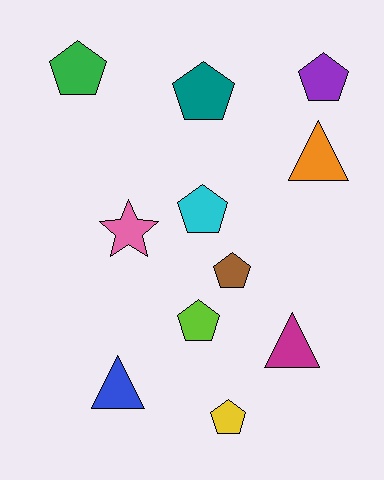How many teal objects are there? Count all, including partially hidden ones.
There is 1 teal object.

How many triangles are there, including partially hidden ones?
There are 3 triangles.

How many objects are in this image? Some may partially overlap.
There are 11 objects.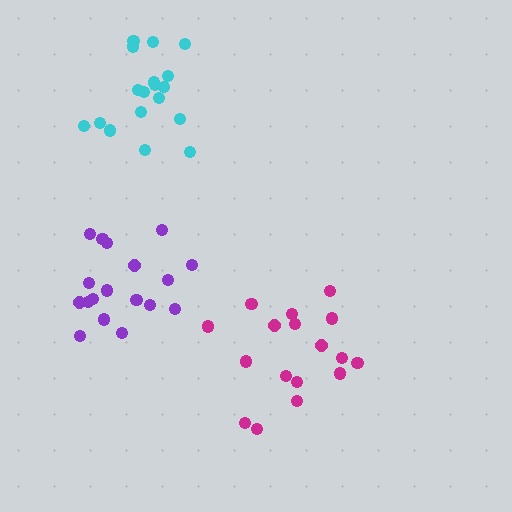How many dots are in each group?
Group 1: 19 dots, Group 2: 18 dots, Group 3: 17 dots (54 total).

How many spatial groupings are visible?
There are 3 spatial groupings.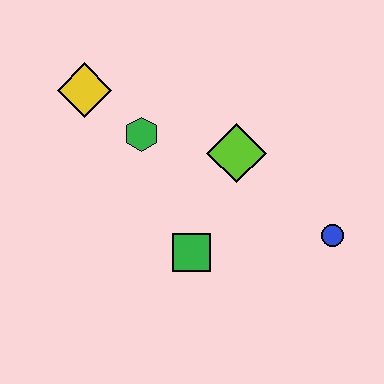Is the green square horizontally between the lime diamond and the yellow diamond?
Yes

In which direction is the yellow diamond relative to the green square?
The yellow diamond is above the green square.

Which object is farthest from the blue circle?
The yellow diamond is farthest from the blue circle.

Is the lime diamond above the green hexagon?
No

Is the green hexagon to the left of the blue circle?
Yes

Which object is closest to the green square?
The lime diamond is closest to the green square.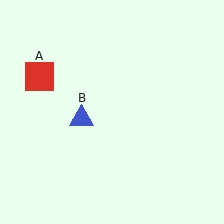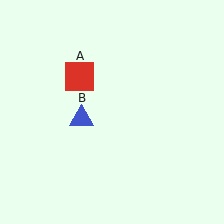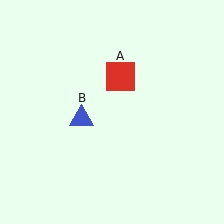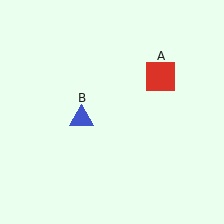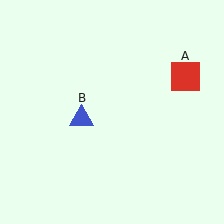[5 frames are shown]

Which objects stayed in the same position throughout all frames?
Blue triangle (object B) remained stationary.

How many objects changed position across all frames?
1 object changed position: red square (object A).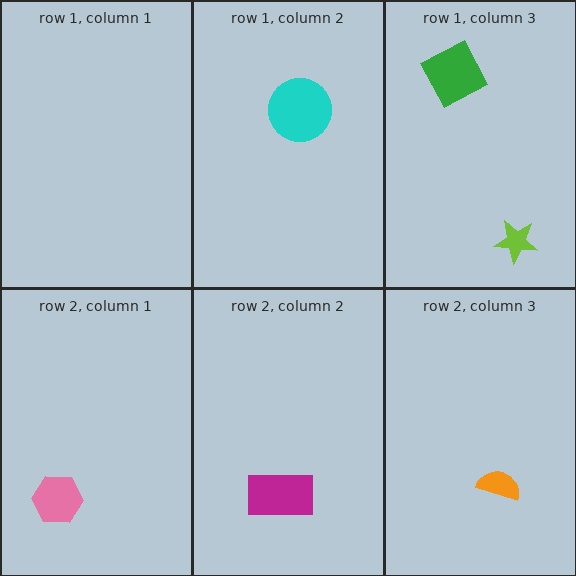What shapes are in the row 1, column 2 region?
The cyan circle.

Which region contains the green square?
The row 1, column 3 region.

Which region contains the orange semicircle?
The row 2, column 3 region.